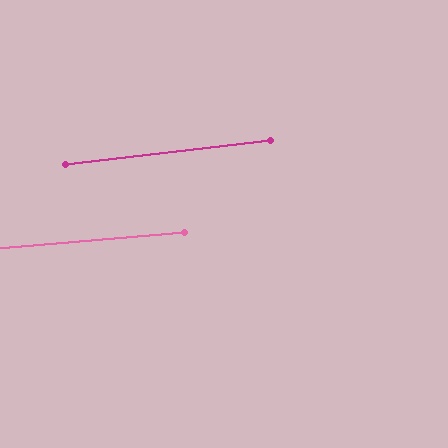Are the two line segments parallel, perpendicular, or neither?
Parallel — their directions differ by only 1.6°.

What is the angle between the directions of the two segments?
Approximately 2 degrees.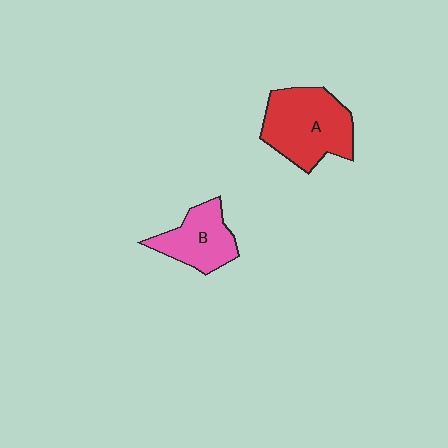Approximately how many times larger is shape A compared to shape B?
Approximately 1.5 times.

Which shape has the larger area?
Shape A (red).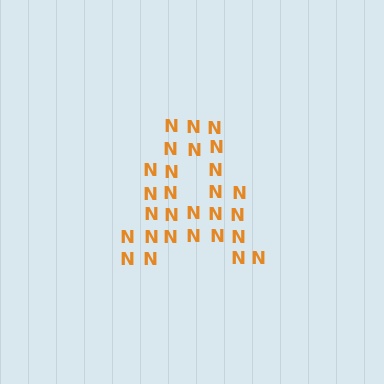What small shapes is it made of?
It is made of small letter N's.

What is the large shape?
The large shape is the letter A.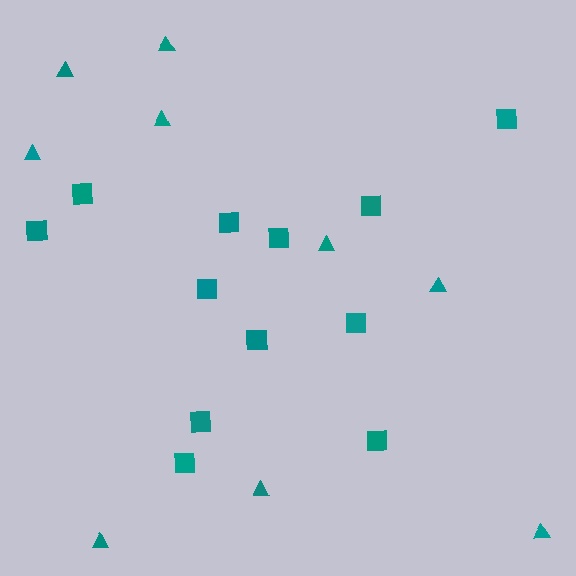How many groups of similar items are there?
There are 2 groups: one group of squares (12) and one group of triangles (9).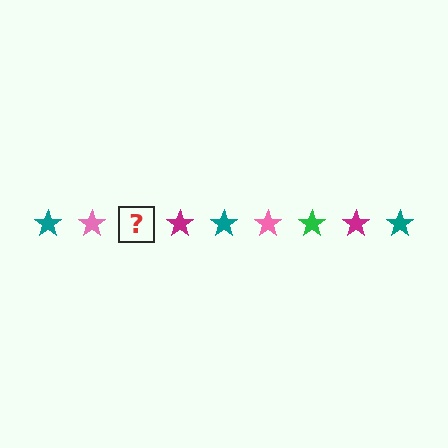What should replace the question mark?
The question mark should be replaced with a green star.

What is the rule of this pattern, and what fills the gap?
The rule is that the pattern cycles through teal, pink, green, magenta stars. The gap should be filled with a green star.